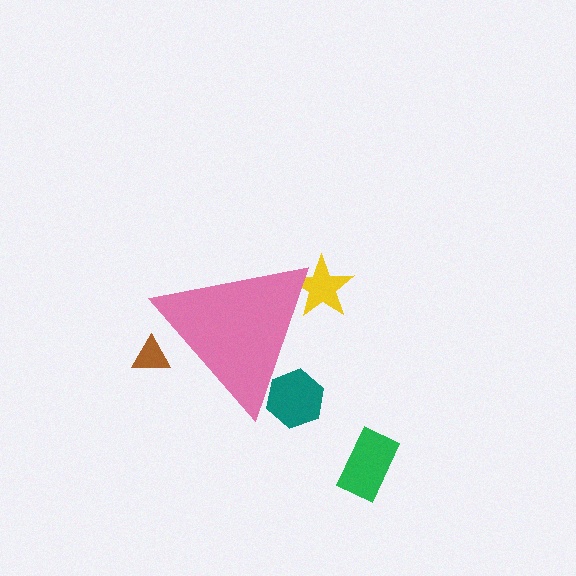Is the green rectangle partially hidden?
No, the green rectangle is fully visible.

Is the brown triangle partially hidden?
Yes, the brown triangle is partially hidden behind the pink triangle.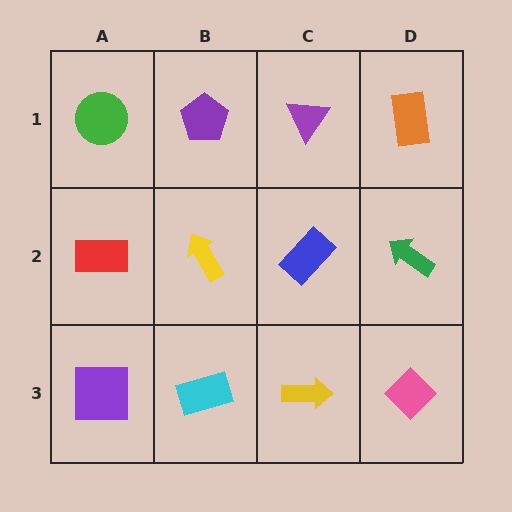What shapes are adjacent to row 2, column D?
An orange rectangle (row 1, column D), a pink diamond (row 3, column D), a blue rectangle (row 2, column C).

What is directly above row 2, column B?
A purple pentagon.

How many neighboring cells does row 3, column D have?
2.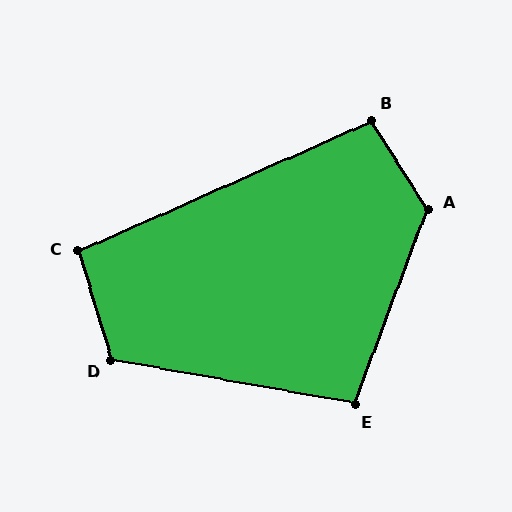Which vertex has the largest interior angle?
A, at approximately 127 degrees.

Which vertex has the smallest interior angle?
C, at approximately 97 degrees.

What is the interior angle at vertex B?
Approximately 99 degrees (obtuse).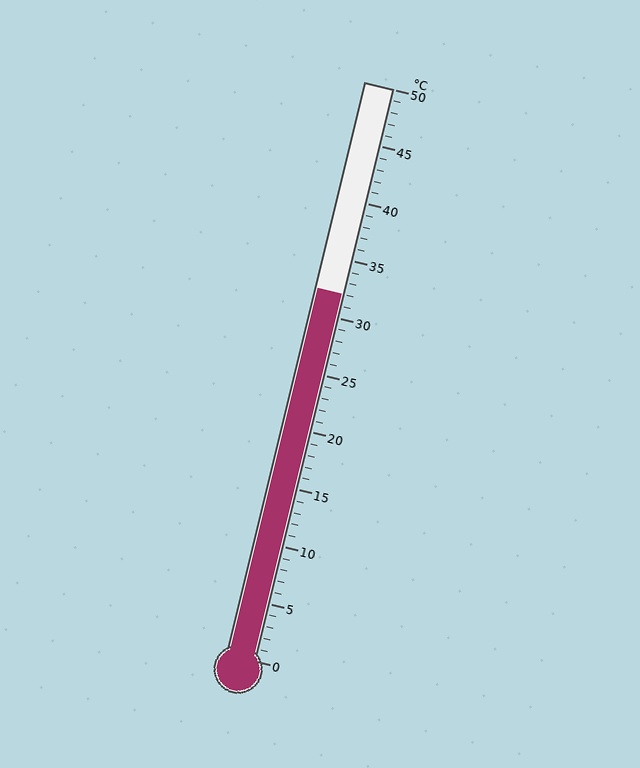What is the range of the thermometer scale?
The thermometer scale ranges from 0°C to 50°C.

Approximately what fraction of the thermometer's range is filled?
The thermometer is filled to approximately 65% of its range.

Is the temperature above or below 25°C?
The temperature is above 25°C.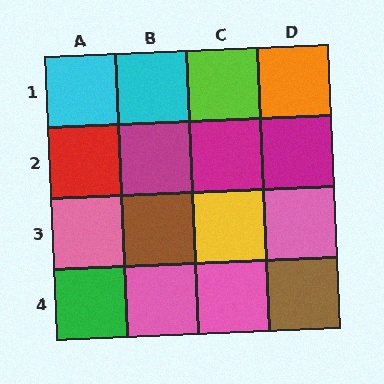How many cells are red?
1 cell is red.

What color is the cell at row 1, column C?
Lime.